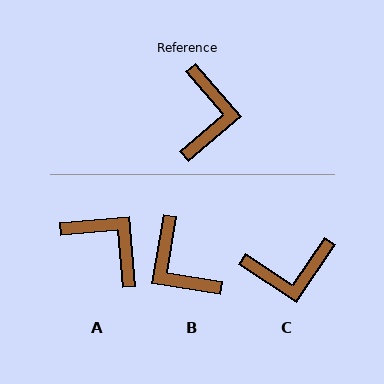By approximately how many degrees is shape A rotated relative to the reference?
Approximately 55 degrees counter-clockwise.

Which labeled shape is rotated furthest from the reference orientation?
B, about 140 degrees away.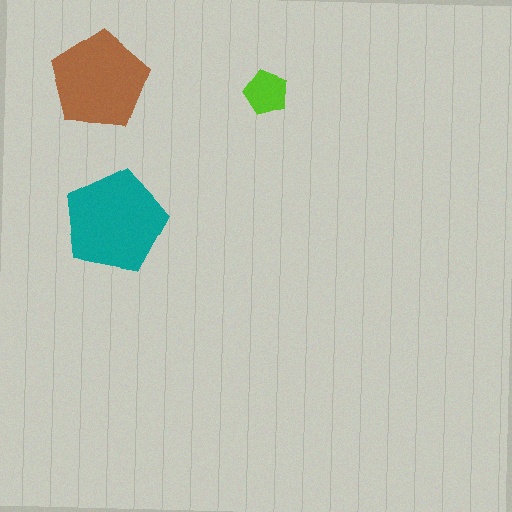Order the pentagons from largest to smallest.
the teal one, the brown one, the lime one.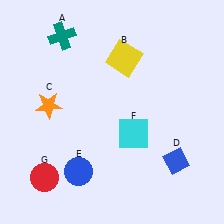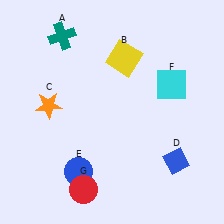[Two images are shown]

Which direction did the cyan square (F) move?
The cyan square (F) moved up.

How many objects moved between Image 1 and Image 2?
2 objects moved between the two images.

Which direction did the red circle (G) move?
The red circle (G) moved right.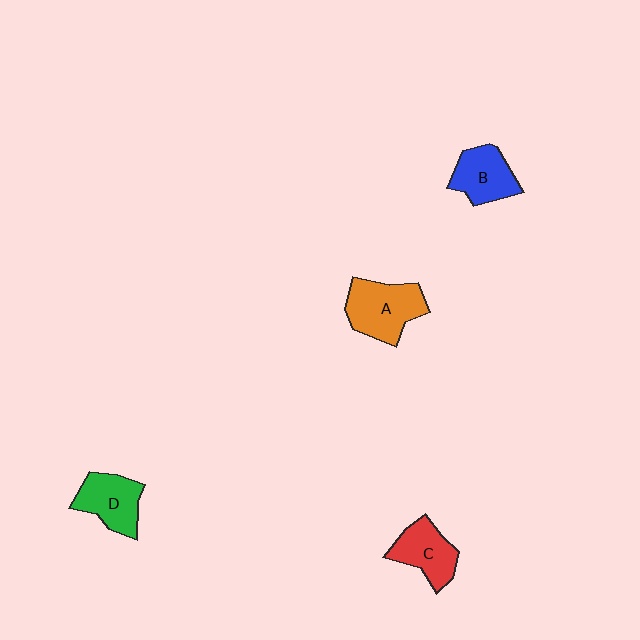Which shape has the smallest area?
Shape C (red).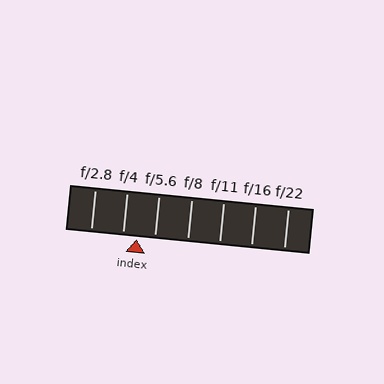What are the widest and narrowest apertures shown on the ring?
The widest aperture shown is f/2.8 and the narrowest is f/22.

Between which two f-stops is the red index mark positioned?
The index mark is between f/4 and f/5.6.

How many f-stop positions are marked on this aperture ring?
There are 7 f-stop positions marked.